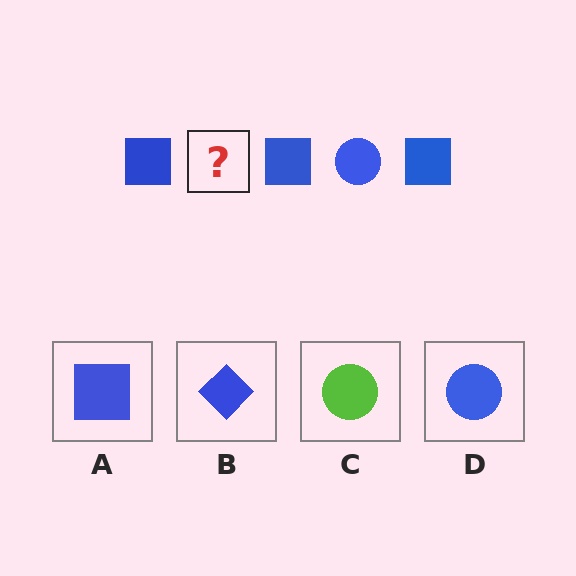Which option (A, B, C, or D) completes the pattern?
D.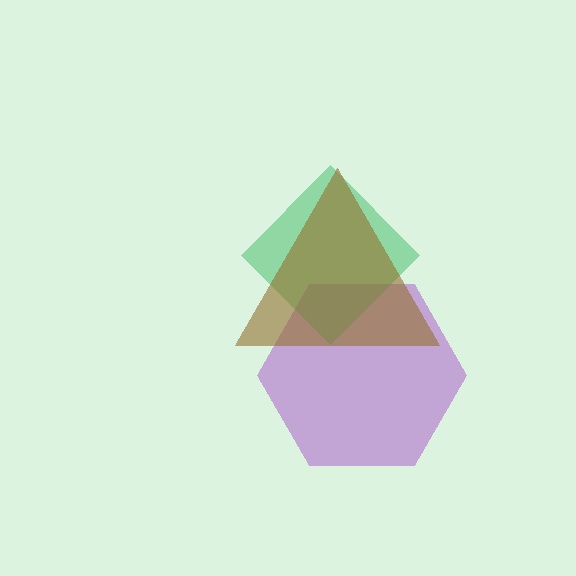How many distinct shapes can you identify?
There are 3 distinct shapes: a purple hexagon, a green diamond, a brown triangle.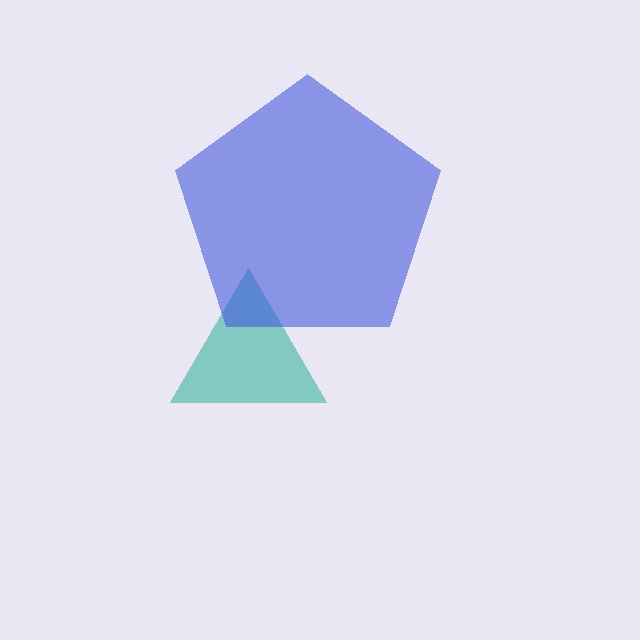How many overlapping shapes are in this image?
There are 2 overlapping shapes in the image.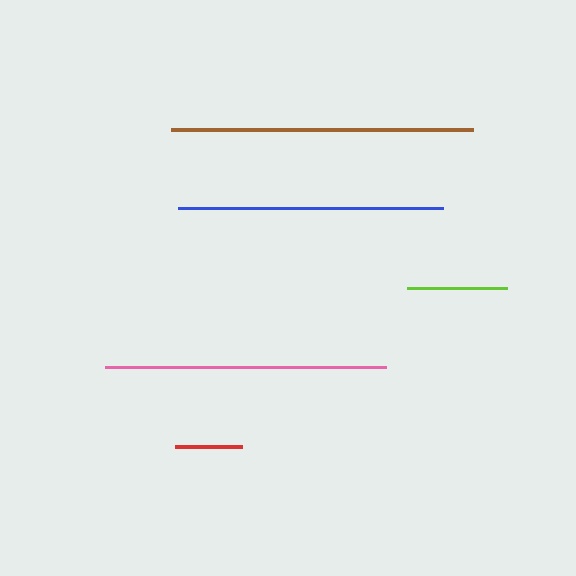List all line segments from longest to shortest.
From longest to shortest: brown, pink, blue, lime, red.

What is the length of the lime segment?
The lime segment is approximately 100 pixels long.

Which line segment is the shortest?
The red line is the shortest at approximately 67 pixels.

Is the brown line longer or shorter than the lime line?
The brown line is longer than the lime line.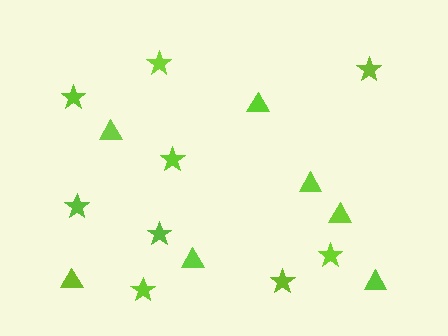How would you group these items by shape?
There are 2 groups: one group of stars (9) and one group of triangles (7).